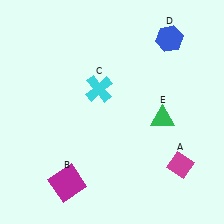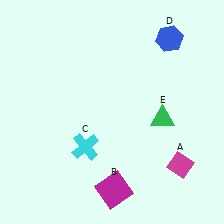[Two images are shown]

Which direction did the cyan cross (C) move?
The cyan cross (C) moved down.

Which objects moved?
The objects that moved are: the magenta square (B), the cyan cross (C).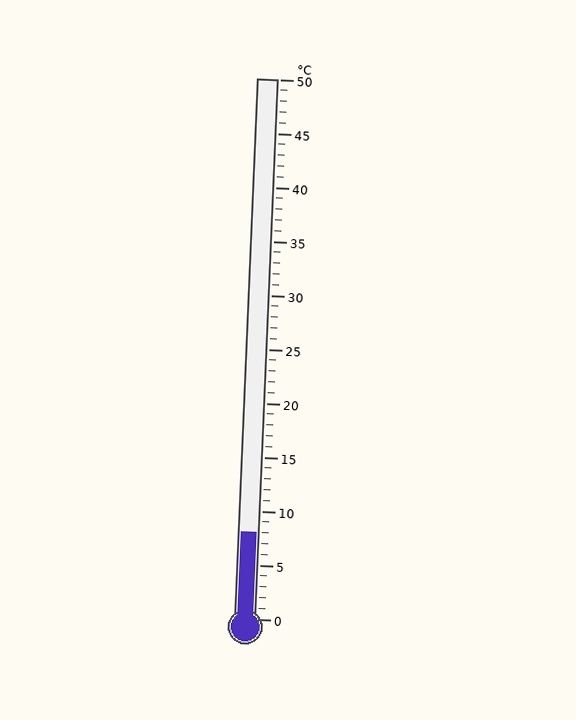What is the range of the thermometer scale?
The thermometer scale ranges from 0°C to 50°C.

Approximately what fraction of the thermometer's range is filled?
The thermometer is filled to approximately 15% of its range.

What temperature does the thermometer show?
The thermometer shows approximately 8°C.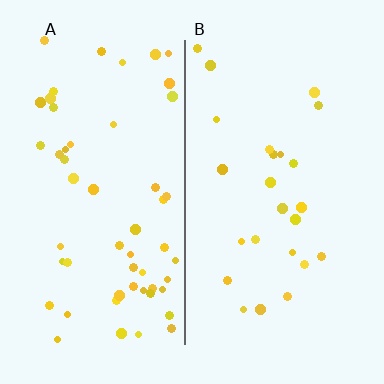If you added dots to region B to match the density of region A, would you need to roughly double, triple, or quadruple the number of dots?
Approximately double.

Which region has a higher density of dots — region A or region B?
A (the left).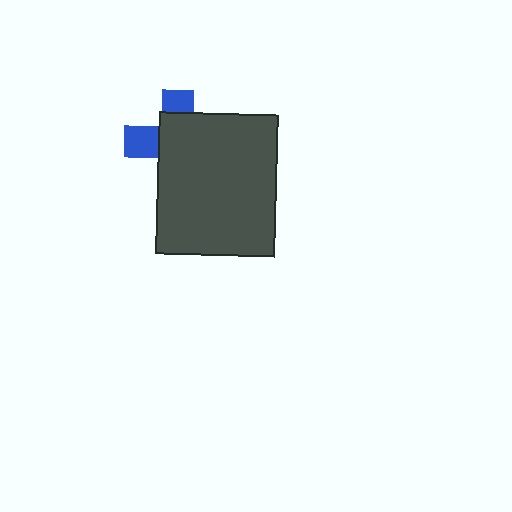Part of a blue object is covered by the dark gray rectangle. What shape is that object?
It is a cross.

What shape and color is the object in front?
The object in front is a dark gray rectangle.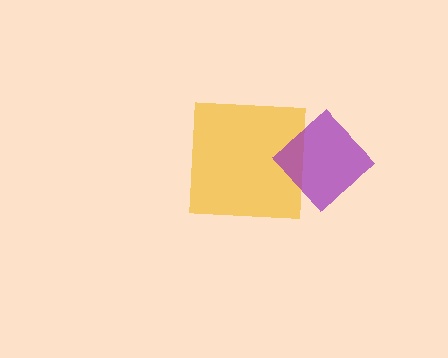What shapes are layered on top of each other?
The layered shapes are: a yellow square, a purple diamond.